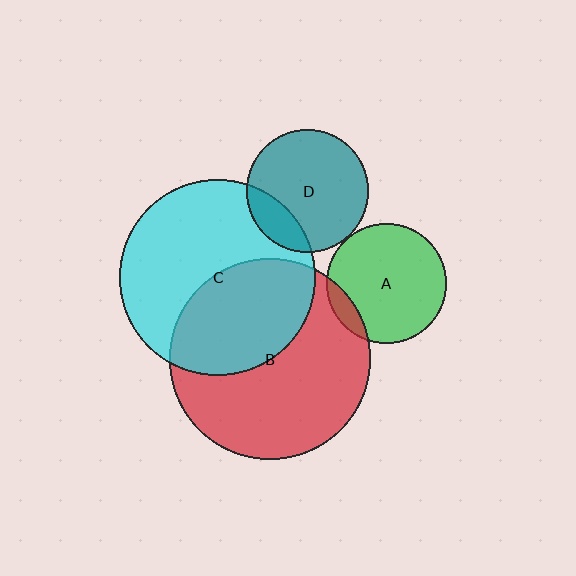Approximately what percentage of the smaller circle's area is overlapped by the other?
Approximately 20%.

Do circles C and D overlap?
Yes.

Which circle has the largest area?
Circle B (red).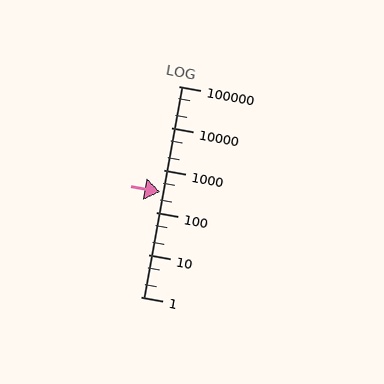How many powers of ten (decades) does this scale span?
The scale spans 5 decades, from 1 to 100000.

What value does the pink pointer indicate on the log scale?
The pointer indicates approximately 310.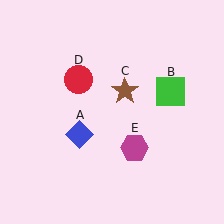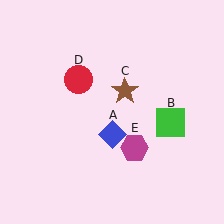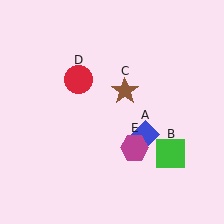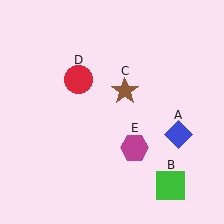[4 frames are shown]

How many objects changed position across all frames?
2 objects changed position: blue diamond (object A), green square (object B).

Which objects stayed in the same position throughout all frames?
Brown star (object C) and red circle (object D) and magenta hexagon (object E) remained stationary.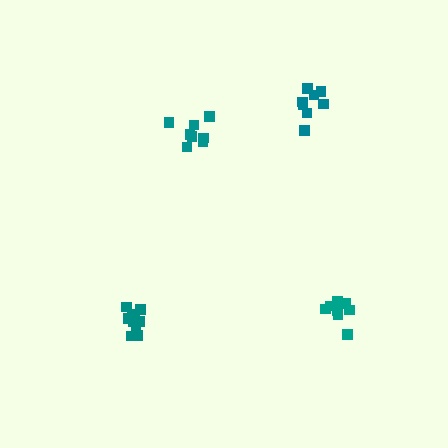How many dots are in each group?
Group 1: 12 dots, Group 2: 9 dots, Group 3: 8 dots, Group 4: 8 dots (37 total).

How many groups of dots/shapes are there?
There are 4 groups.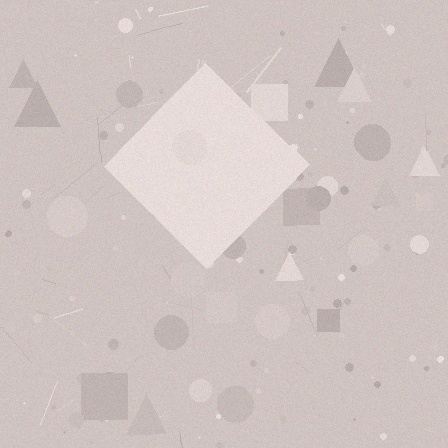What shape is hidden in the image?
A diamond is hidden in the image.